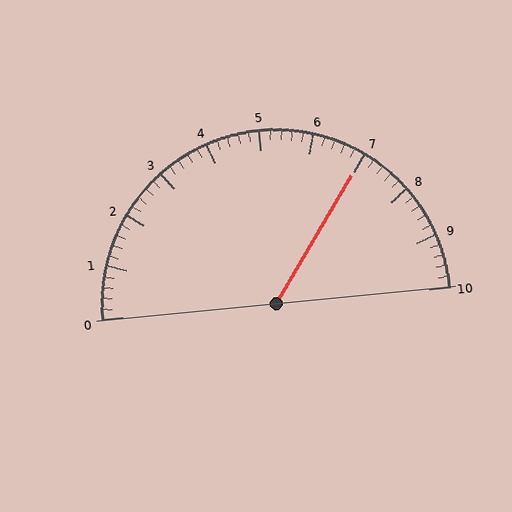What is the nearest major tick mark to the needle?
The nearest major tick mark is 7.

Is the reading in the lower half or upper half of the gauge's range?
The reading is in the upper half of the range (0 to 10).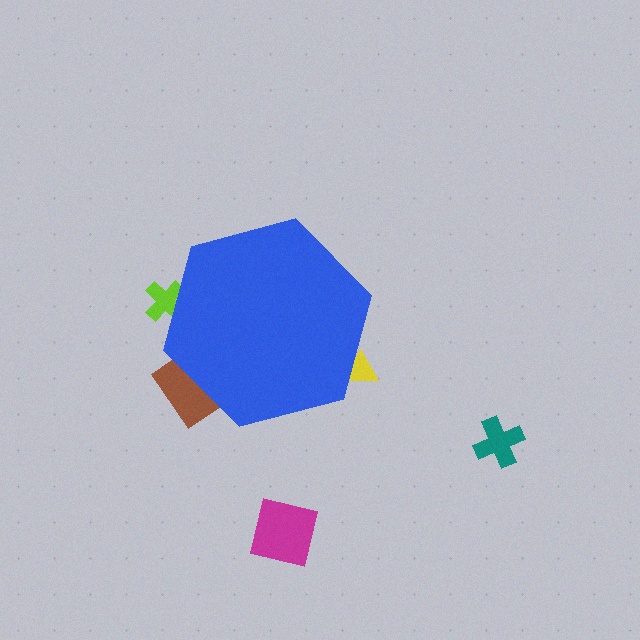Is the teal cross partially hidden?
No, the teal cross is fully visible.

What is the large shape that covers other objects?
A blue hexagon.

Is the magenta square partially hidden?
No, the magenta square is fully visible.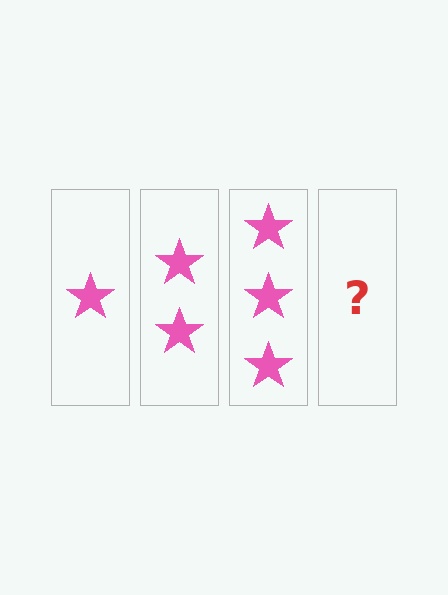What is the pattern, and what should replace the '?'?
The pattern is that each step adds one more star. The '?' should be 4 stars.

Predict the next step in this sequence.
The next step is 4 stars.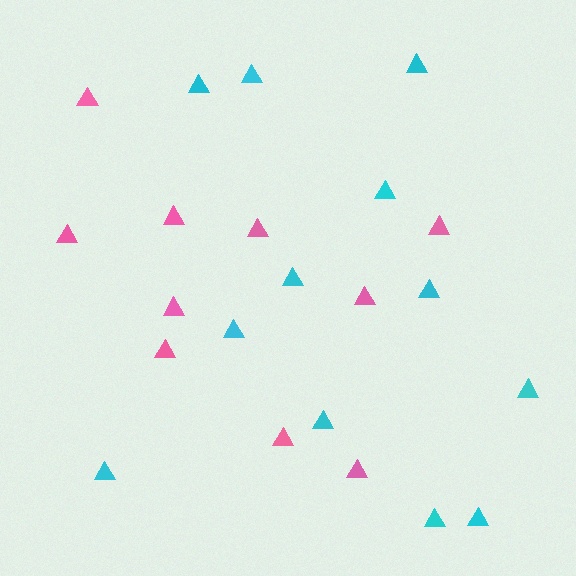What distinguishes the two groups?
There are 2 groups: one group of pink triangles (10) and one group of cyan triangles (12).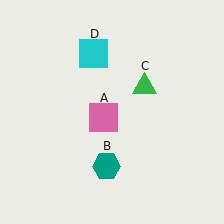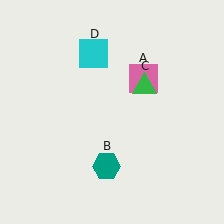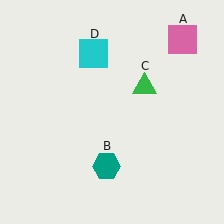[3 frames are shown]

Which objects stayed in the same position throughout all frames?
Teal hexagon (object B) and green triangle (object C) and cyan square (object D) remained stationary.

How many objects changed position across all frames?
1 object changed position: pink square (object A).